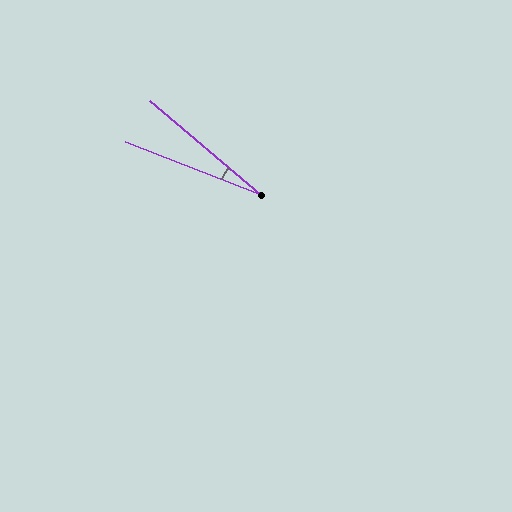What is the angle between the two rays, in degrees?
Approximately 19 degrees.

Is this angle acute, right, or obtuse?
It is acute.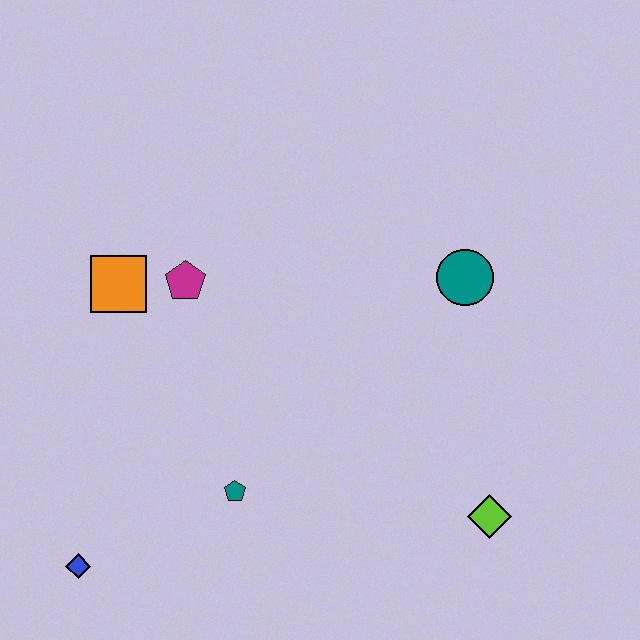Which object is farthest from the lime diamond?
The orange square is farthest from the lime diamond.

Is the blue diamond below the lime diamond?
Yes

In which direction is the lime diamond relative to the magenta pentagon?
The lime diamond is to the right of the magenta pentagon.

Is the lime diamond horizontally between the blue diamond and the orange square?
No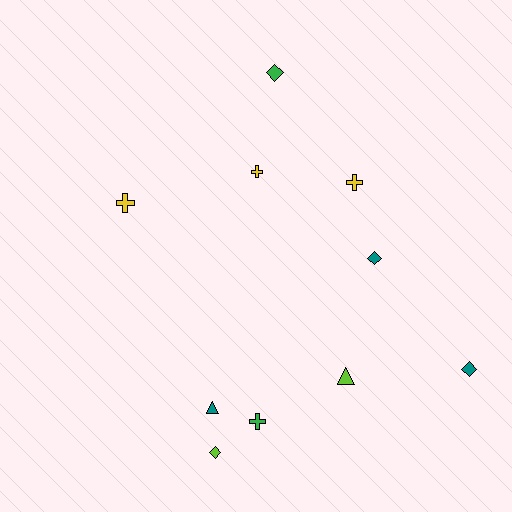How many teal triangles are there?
There is 1 teal triangle.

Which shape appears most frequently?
Cross, with 4 objects.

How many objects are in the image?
There are 10 objects.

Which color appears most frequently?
Yellow, with 3 objects.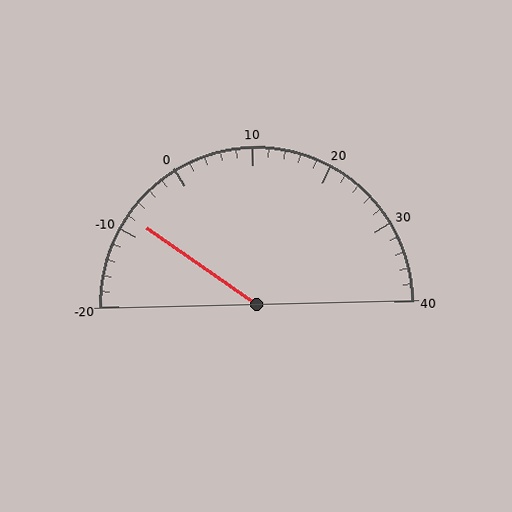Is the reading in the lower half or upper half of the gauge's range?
The reading is in the lower half of the range (-20 to 40).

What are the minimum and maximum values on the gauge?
The gauge ranges from -20 to 40.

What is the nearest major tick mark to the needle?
The nearest major tick mark is -10.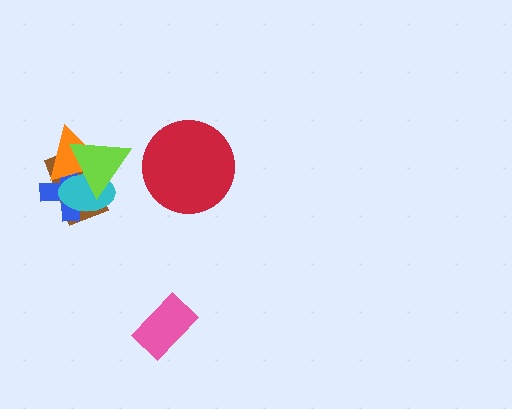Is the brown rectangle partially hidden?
Yes, it is partially covered by another shape.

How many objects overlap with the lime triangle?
4 objects overlap with the lime triangle.